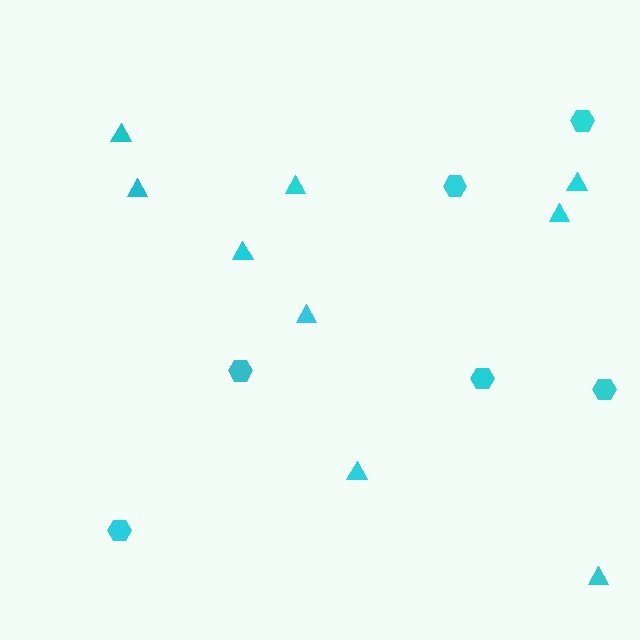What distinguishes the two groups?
There are 2 groups: one group of triangles (9) and one group of hexagons (6).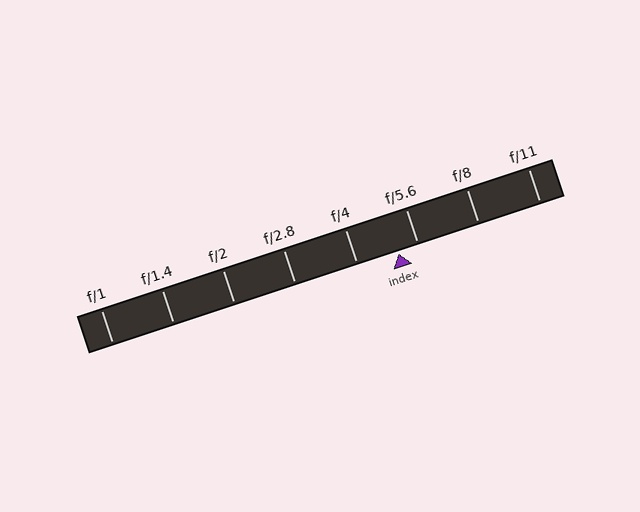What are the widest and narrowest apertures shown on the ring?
The widest aperture shown is f/1 and the narrowest is f/11.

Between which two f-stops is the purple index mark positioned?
The index mark is between f/4 and f/5.6.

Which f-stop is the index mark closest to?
The index mark is closest to f/5.6.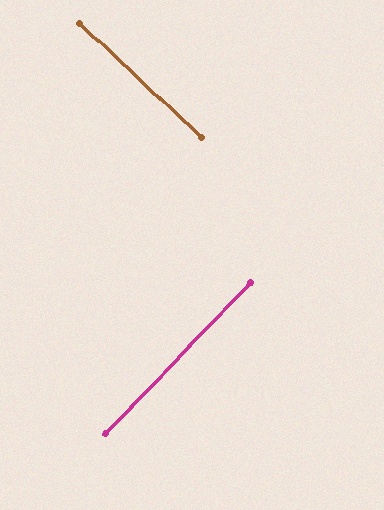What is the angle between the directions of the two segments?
Approximately 89 degrees.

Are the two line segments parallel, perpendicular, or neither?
Perpendicular — they meet at approximately 89°.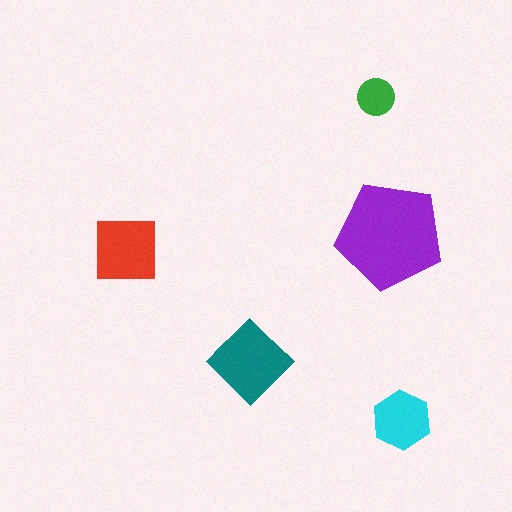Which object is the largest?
The purple pentagon.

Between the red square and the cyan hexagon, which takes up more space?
The red square.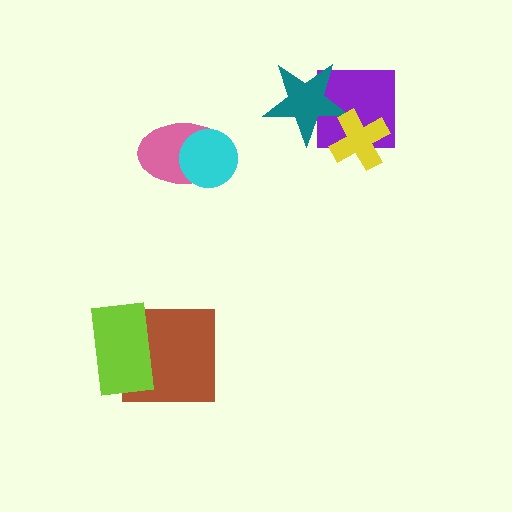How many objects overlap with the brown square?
1 object overlaps with the brown square.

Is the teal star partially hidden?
Yes, it is partially covered by another shape.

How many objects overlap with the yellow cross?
2 objects overlap with the yellow cross.